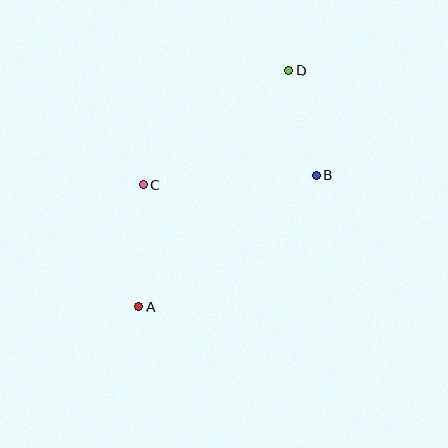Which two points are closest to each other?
Points B and D are closest to each other.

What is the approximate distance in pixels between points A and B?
The distance between A and B is approximately 221 pixels.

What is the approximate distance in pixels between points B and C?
The distance between B and C is approximately 173 pixels.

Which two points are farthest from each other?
Points A and D are farthest from each other.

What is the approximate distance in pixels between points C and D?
The distance between C and D is approximately 185 pixels.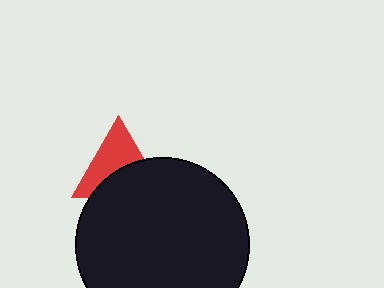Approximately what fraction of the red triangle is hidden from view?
Roughly 46% of the red triangle is hidden behind the black circle.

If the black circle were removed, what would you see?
You would see the complete red triangle.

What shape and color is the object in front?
The object in front is a black circle.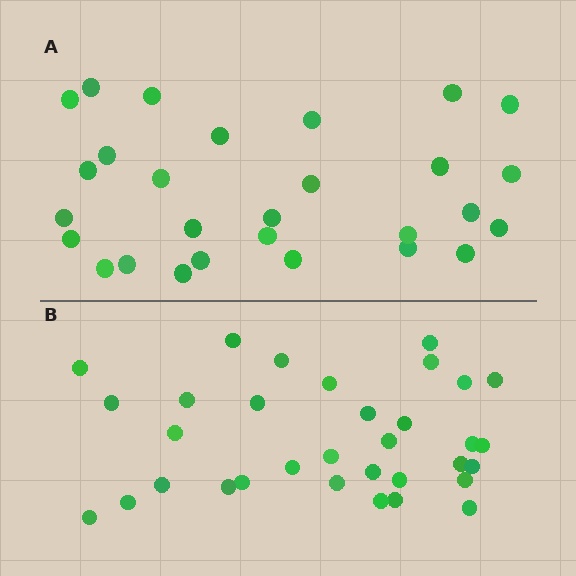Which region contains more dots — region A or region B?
Region B (the bottom region) has more dots.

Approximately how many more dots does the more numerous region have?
Region B has about 5 more dots than region A.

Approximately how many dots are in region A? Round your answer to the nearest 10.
About 30 dots. (The exact count is 28, which rounds to 30.)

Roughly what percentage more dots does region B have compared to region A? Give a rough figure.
About 20% more.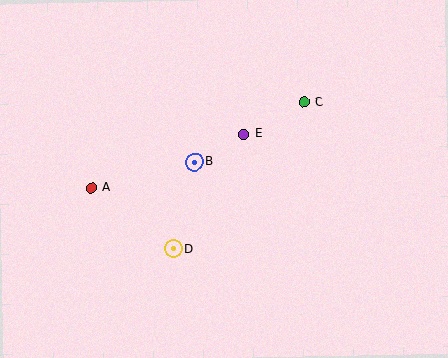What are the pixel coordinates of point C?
Point C is at (304, 102).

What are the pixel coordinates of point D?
Point D is at (173, 249).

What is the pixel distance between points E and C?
The distance between E and C is 68 pixels.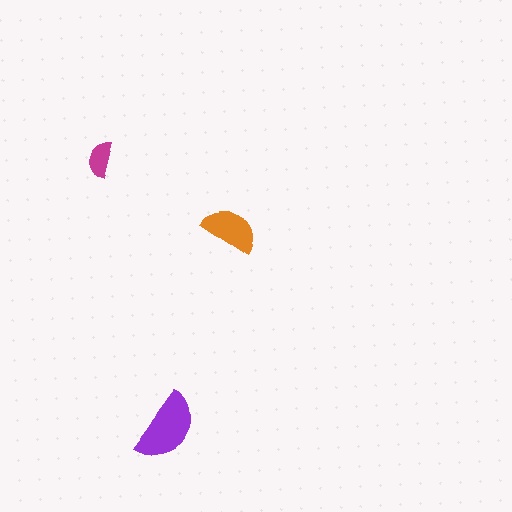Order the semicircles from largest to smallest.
the purple one, the orange one, the magenta one.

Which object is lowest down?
The purple semicircle is bottommost.